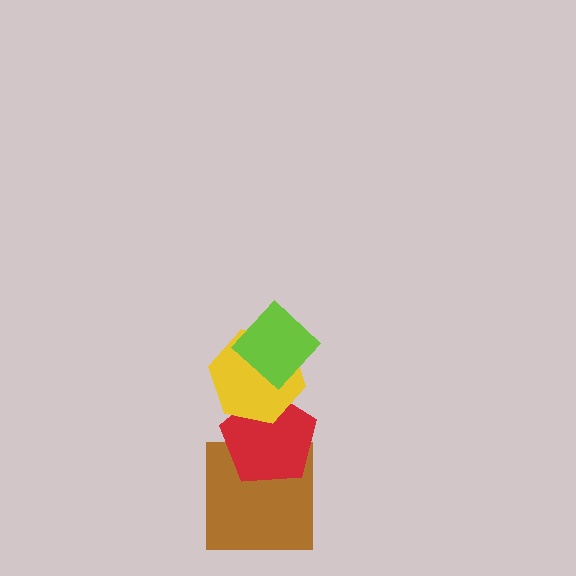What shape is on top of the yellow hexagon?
The lime diamond is on top of the yellow hexagon.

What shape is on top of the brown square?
The red pentagon is on top of the brown square.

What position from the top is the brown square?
The brown square is 4th from the top.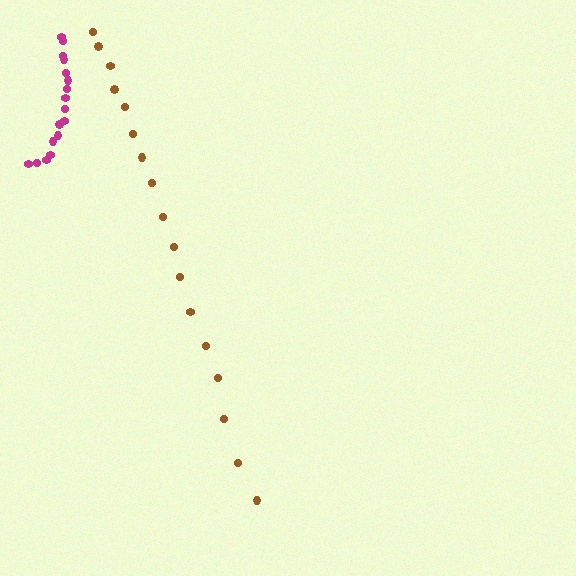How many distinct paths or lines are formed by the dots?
There are 2 distinct paths.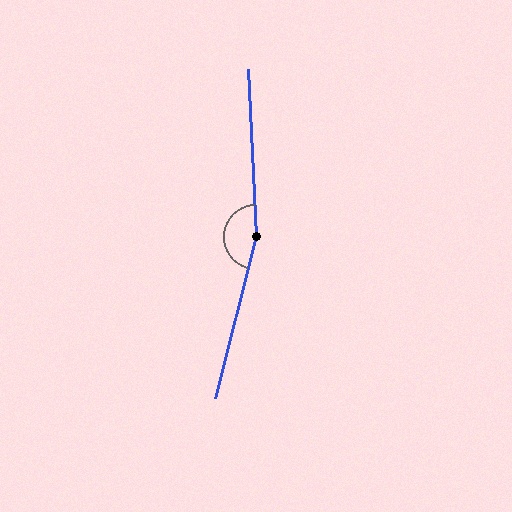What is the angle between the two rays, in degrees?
Approximately 163 degrees.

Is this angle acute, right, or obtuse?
It is obtuse.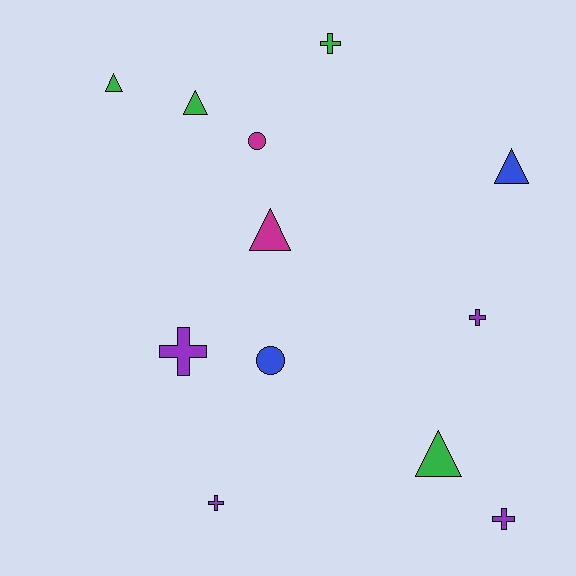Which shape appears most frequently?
Cross, with 5 objects.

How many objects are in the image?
There are 12 objects.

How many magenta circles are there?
There is 1 magenta circle.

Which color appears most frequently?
Purple, with 4 objects.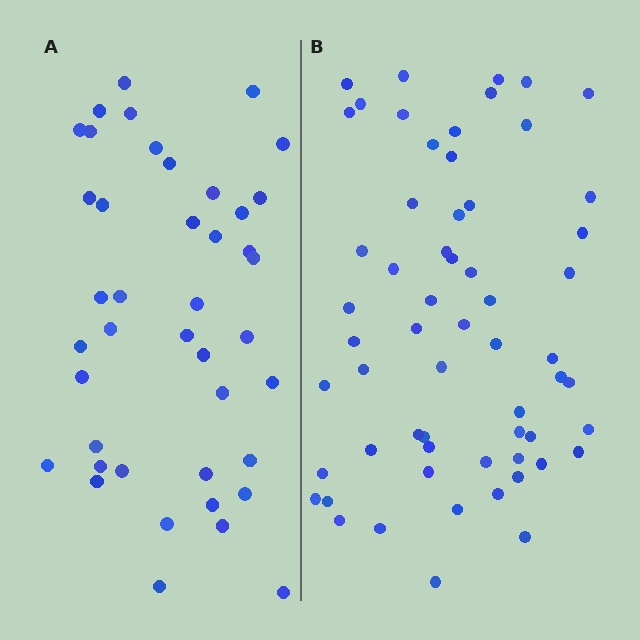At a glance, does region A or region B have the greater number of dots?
Region B (the right region) has more dots.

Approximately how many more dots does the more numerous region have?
Region B has approximately 20 more dots than region A.